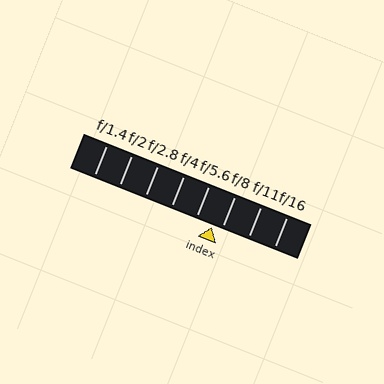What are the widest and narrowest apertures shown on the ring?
The widest aperture shown is f/1.4 and the narrowest is f/16.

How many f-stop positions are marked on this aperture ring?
There are 8 f-stop positions marked.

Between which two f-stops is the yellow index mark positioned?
The index mark is between f/5.6 and f/8.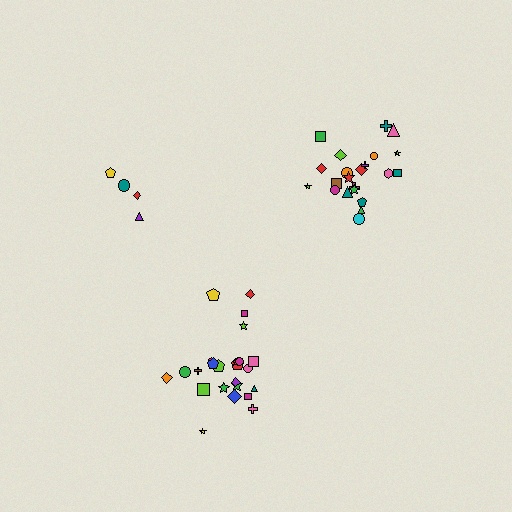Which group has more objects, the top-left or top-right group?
The top-right group.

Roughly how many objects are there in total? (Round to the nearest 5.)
Roughly 50 objects in total.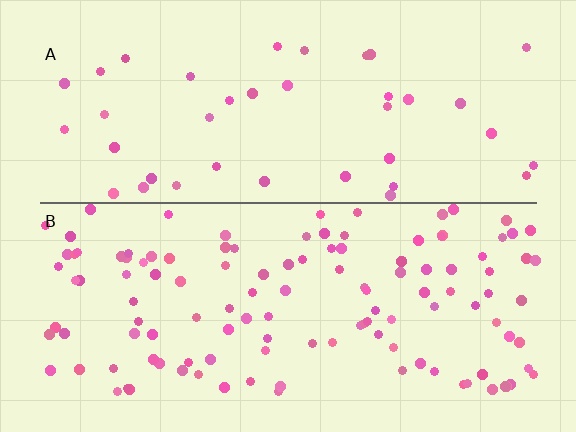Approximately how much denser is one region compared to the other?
Approximately 3.0× — region B over region A.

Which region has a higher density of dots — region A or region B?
B (the bottom).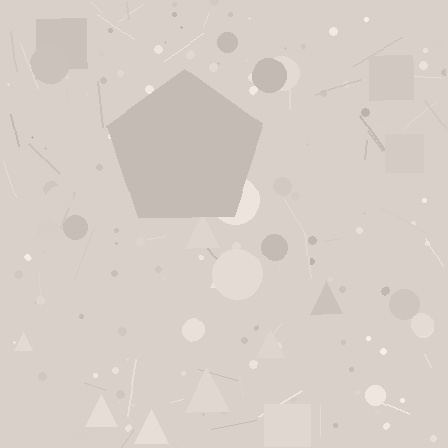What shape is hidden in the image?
A pentagon is hidden in the image.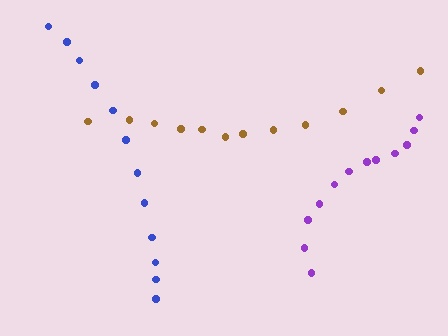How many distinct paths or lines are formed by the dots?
There are 3 distinct paths.